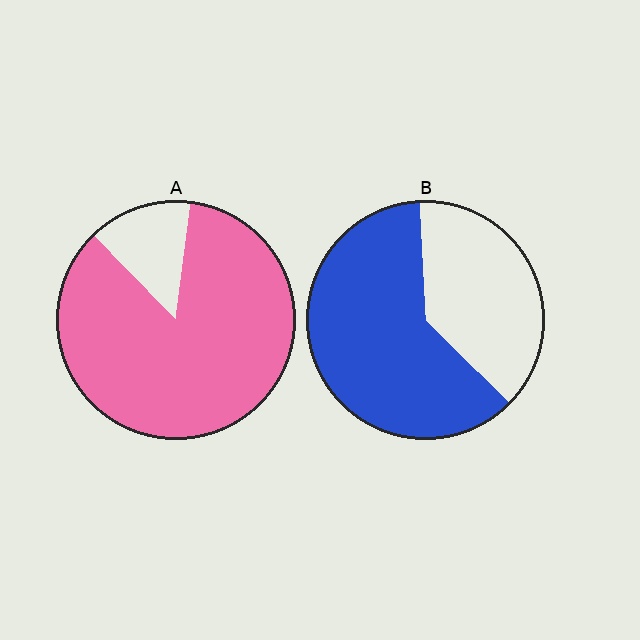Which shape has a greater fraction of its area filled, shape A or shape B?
Shape A.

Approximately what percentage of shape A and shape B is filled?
A is approximately 85% and B is approximately 60%.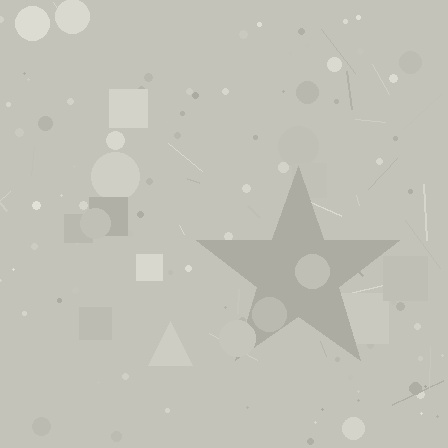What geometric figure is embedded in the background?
A star is embedded in the background.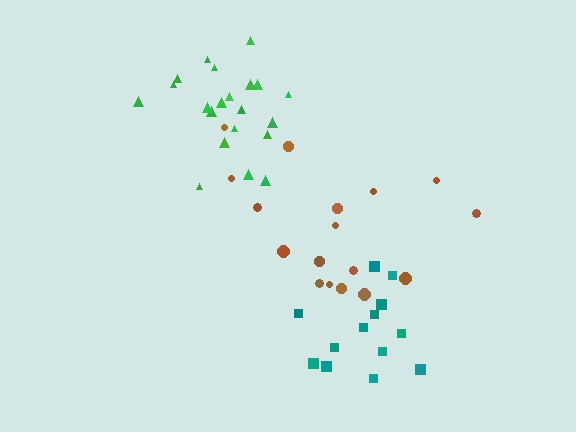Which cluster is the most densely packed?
Green.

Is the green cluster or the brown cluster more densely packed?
Green.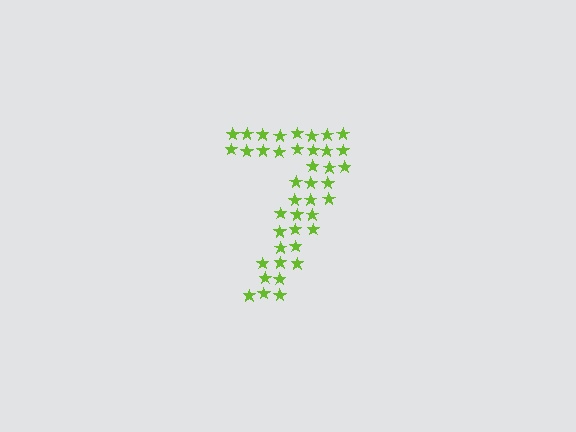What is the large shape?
The large shape is the digit 7.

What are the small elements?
The small elements are stars.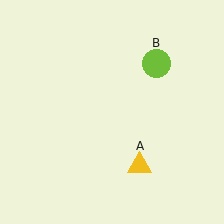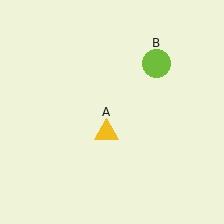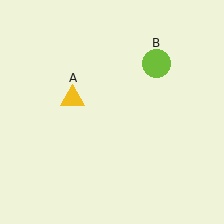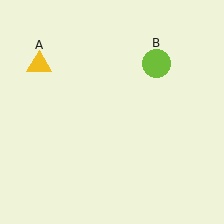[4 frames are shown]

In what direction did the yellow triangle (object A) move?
The yellow triangle (object A) moved up and to the left.